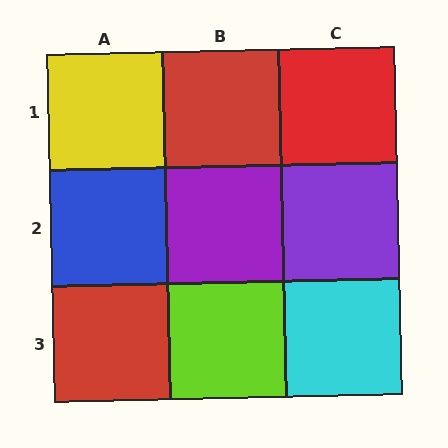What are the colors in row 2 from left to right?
Blue, purple, purple.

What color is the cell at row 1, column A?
Yellow.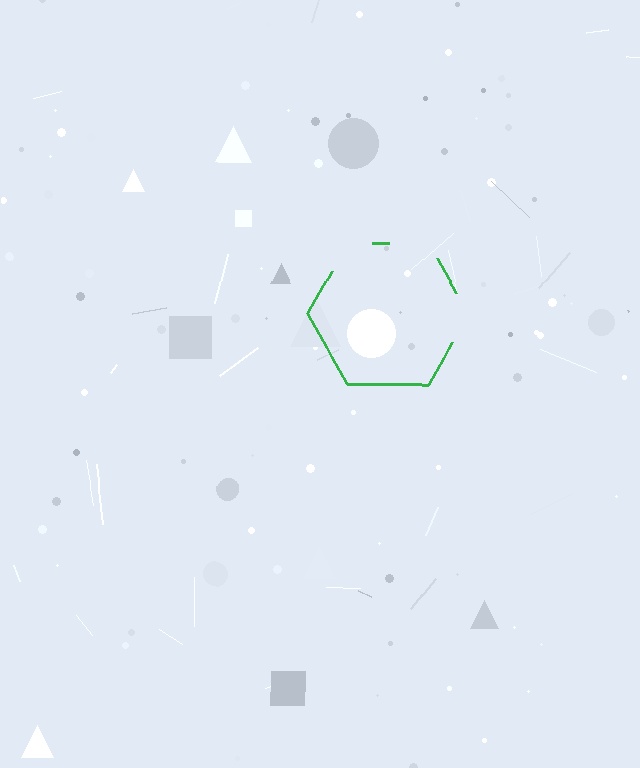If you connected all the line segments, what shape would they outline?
They would outline a hexagon.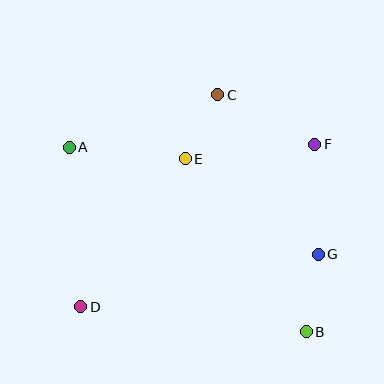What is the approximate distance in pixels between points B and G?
The distance between B and G is approximately 79 pixels.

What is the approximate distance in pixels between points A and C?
The distance between A and C is approximately 157 pixels.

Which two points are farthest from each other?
Points A and B are farthest from each other.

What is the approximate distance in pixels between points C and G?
The distance between C and G is approximately 189 pixels.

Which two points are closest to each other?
Points C and E are closest to each other.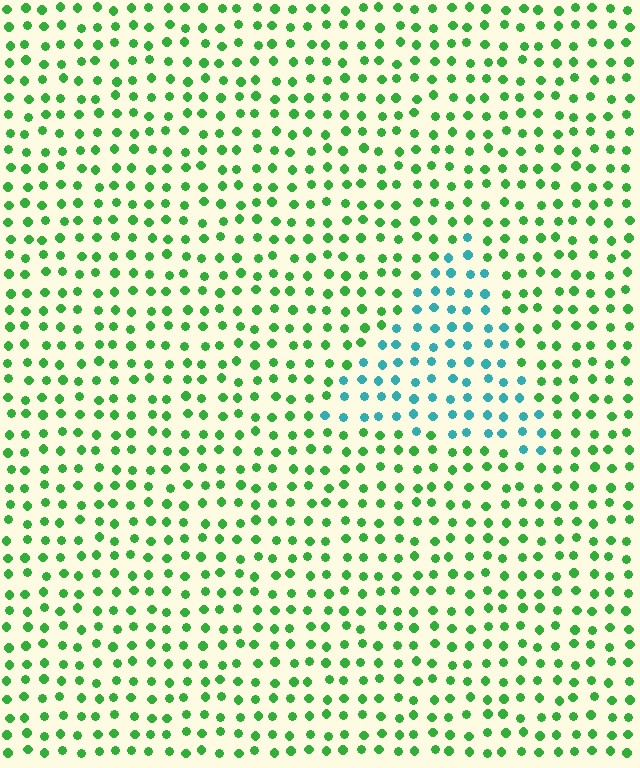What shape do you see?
I see a triangle.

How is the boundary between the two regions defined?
The boundary is defined purely by a slight shift in hue (about 57 degrees). Spacing, size, and orientation are identical on both sides.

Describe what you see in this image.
The image is filled with small green elements in a uniform arrangement. A triangle-shaped region is visible where the elements are tinted to a slightly different hue, forming a subtle color boundary.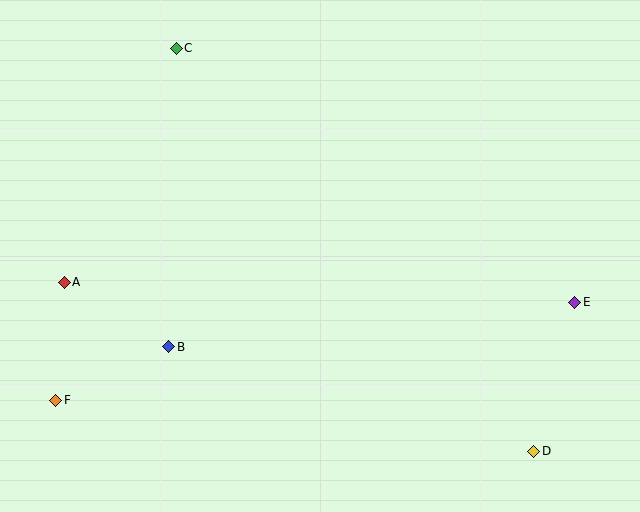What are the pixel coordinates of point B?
Point B is at (169, 347).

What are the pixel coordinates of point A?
Point A is at (64, 282).